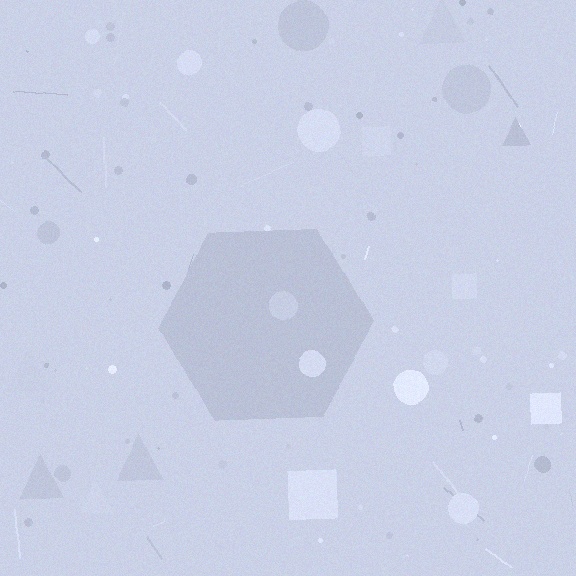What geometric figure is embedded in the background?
A hexagon is embedded in the background.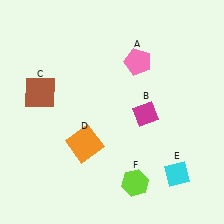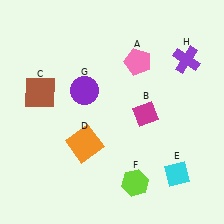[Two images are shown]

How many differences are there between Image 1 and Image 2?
There are 2 differences between the two images.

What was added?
A purple circle (G), a purple cross (H) were added in Image 2.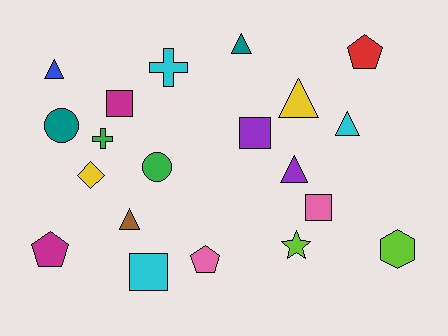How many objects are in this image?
There are 20 objects.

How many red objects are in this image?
There is 1 red object.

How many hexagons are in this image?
There is 1 hexagon.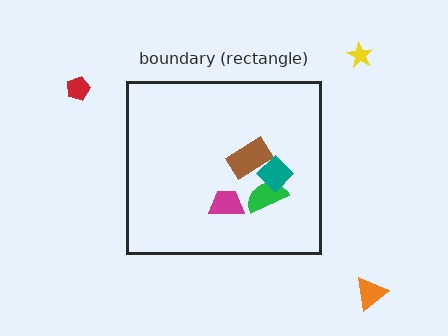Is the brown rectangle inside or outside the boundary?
Inside.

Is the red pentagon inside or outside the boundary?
Outside.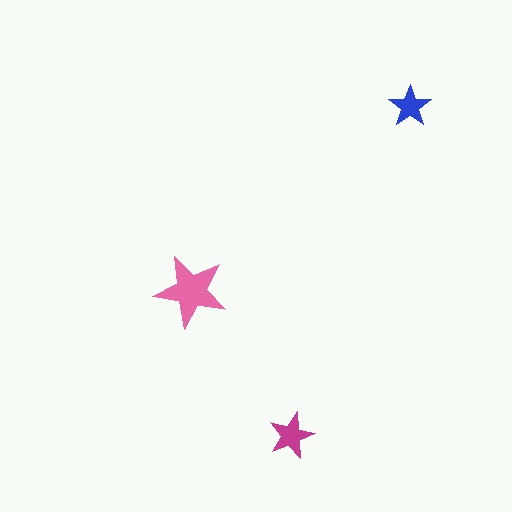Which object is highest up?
The blue star is topmost.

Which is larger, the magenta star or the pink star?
The pink one.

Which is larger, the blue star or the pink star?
The pink one.